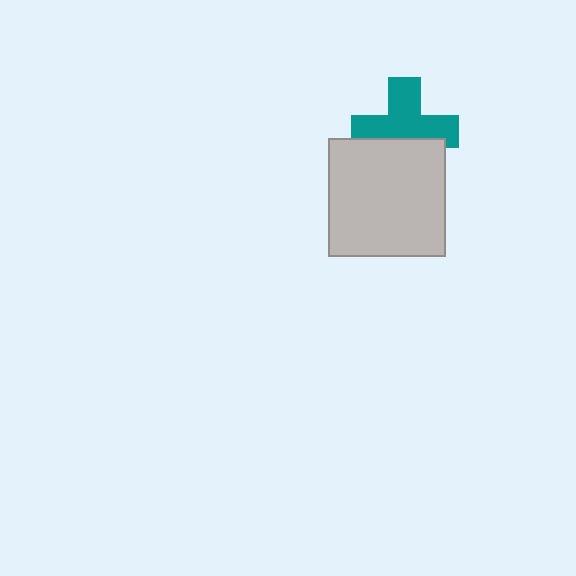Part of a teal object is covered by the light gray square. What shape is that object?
It is a cross.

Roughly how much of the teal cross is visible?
About half of it is visible (roughly 63%).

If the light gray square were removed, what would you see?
You would see the complete teal cross.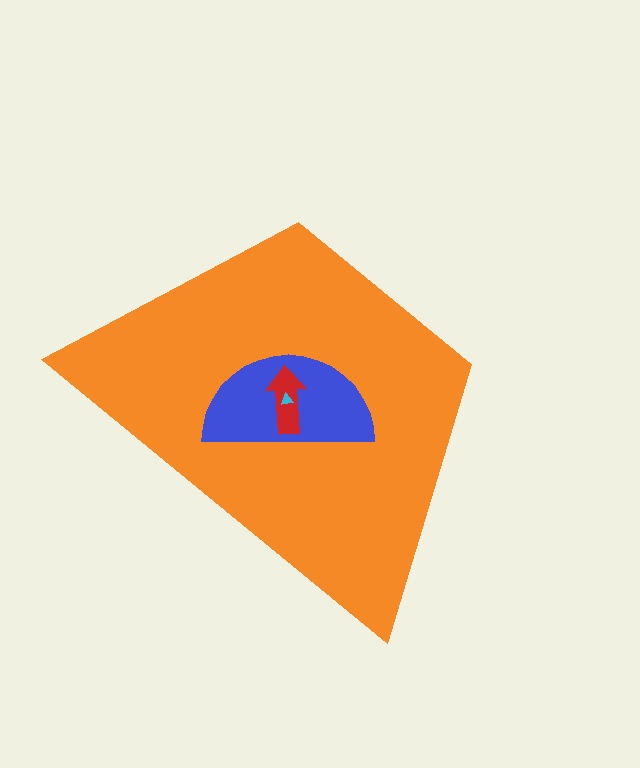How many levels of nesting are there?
4.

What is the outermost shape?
The orange trapezoid.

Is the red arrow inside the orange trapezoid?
Yes.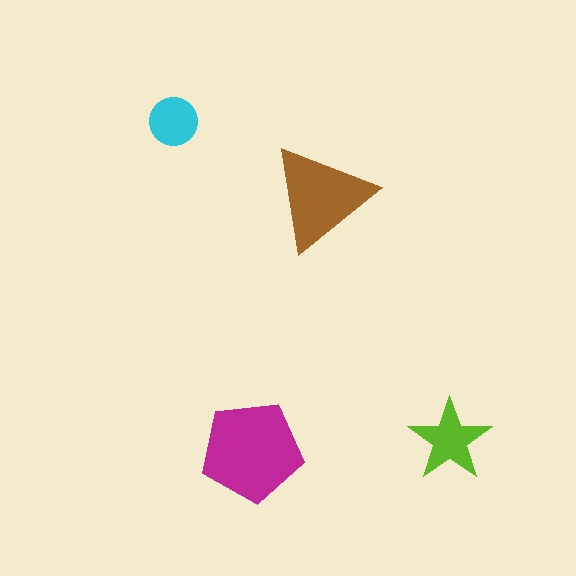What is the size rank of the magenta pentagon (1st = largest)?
1st.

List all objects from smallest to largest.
The cyan circle, the lime star, the brown triangle, the magenta pentagon.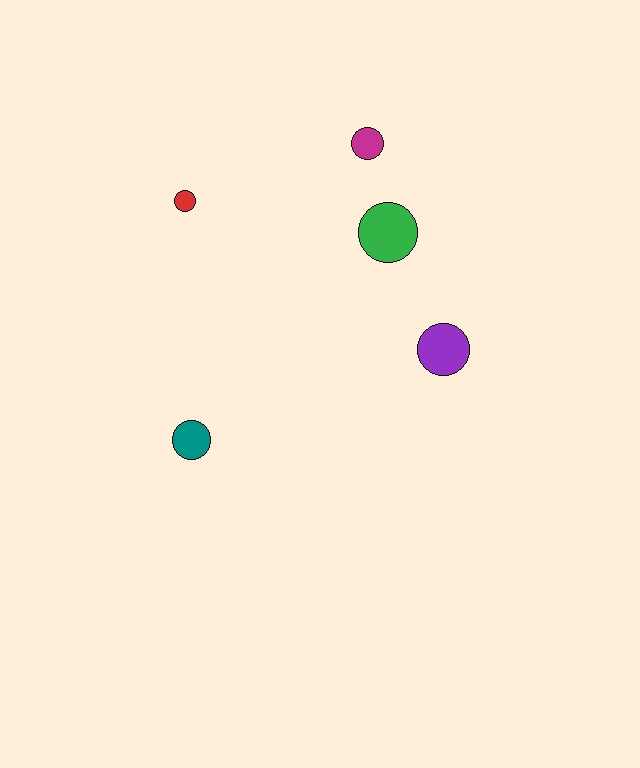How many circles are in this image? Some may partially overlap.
There are 5 circles.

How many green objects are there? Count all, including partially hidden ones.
There is 1 green object.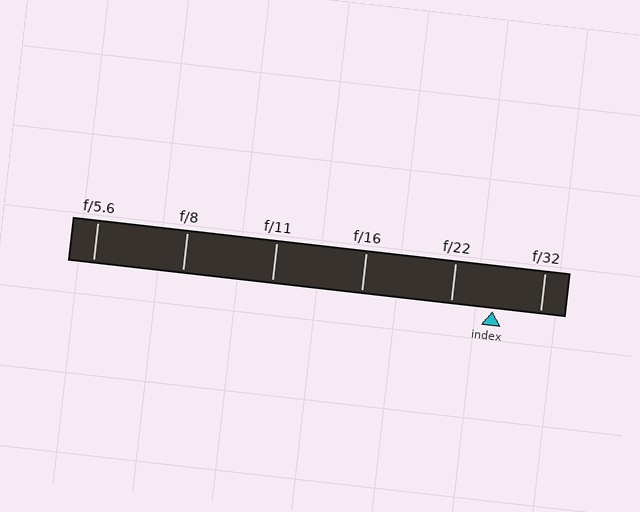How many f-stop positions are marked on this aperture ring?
There are 6 f-stop positions marked.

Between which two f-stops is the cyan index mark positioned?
The index mark is between f/22 and f/32.